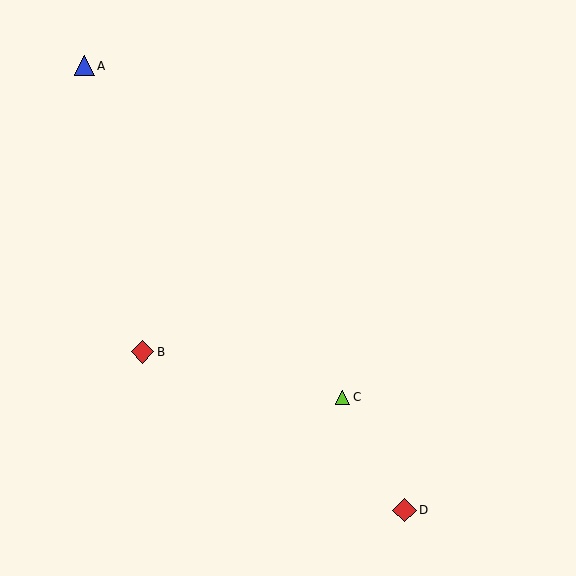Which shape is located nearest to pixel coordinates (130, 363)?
The red diamond (labeled B) at (143, 352) is nearest to that location.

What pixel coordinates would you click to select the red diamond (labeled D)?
Click at (404, 510) to select the red diamond D.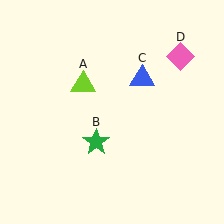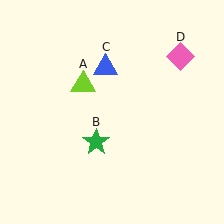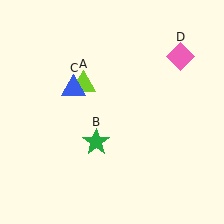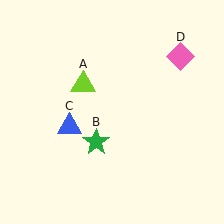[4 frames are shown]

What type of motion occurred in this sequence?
The blue triangle (object C) rotated counterclockwise around the center of the scene.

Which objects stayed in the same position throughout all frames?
Lime triangle (object A) and green star (object B) and pink diamond (object D) remained stationary.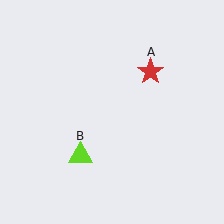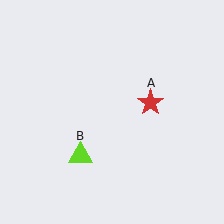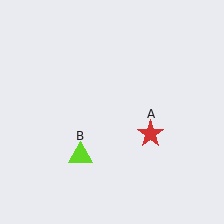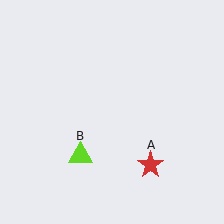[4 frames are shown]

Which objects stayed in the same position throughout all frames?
Lime triangle (object B) remained stationary.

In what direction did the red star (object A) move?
The red star (object A) moved down.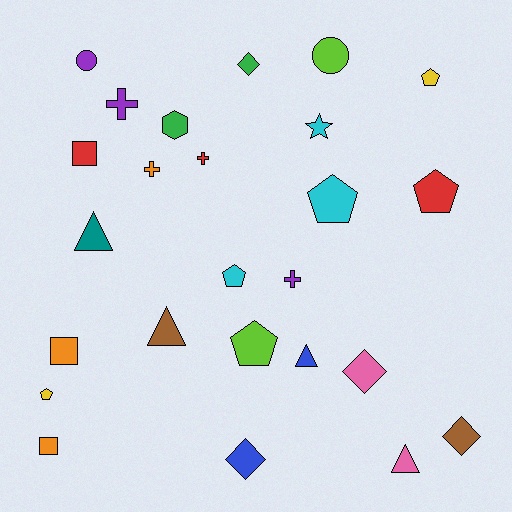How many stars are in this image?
There is 1 star.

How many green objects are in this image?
There are 2 green objects.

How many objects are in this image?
There are 25 objects.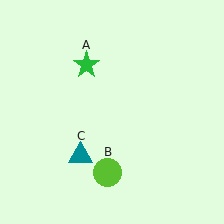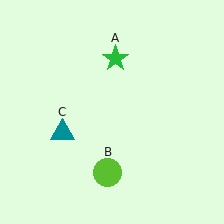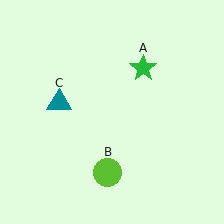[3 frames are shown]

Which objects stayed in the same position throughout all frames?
Lime circle (object B) remained stationary.